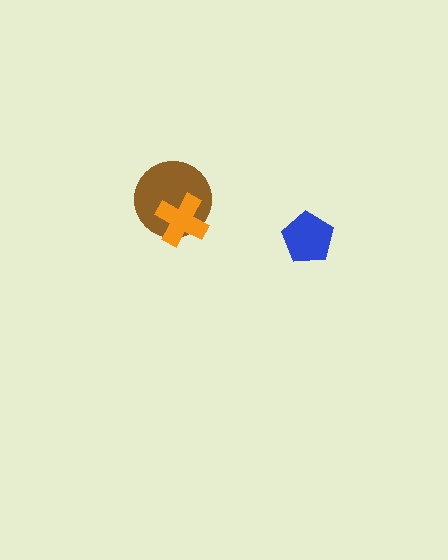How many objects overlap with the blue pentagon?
0 objects overlap with the blue pentagon.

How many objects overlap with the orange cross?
1 object overlaps with the orange cross.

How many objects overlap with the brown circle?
1 object overlaps with the brown circle.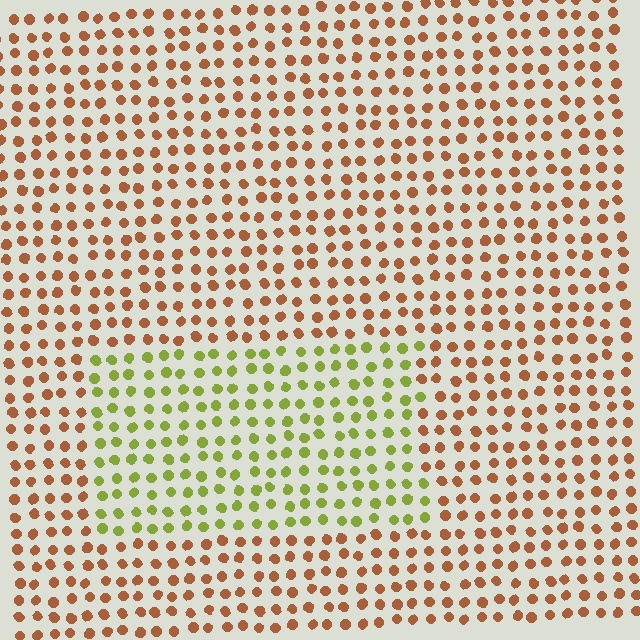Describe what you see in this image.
The image is filled with small brown elements in a uniform arrangement. A rectangle-shaped region is visible where the elements are tinted to a slightly different hue, forming a subtle color boundary.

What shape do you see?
I see a rectangle.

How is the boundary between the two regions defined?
The boundary is defined purely by a slight shift in hue (about 60 degrees). Spacing, size, and orientation are identical on both sides.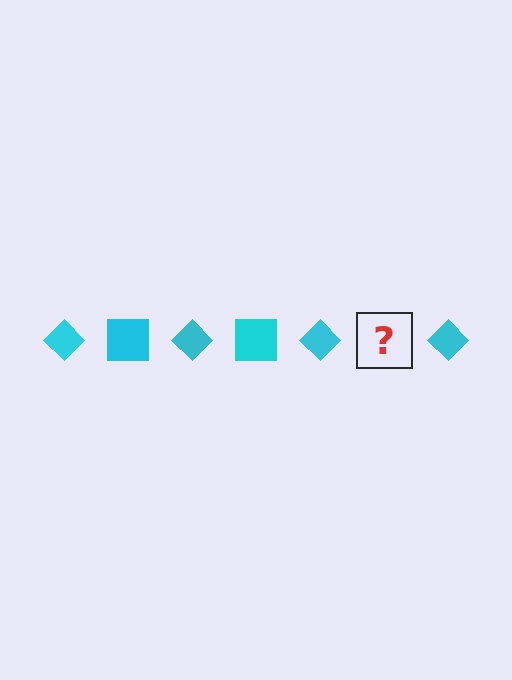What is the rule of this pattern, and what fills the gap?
The rule is that the pattern cycles through diamond, square shapes in cyan. The gap should be filled with a cyan square.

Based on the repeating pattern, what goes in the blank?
The blank should be a cyan square.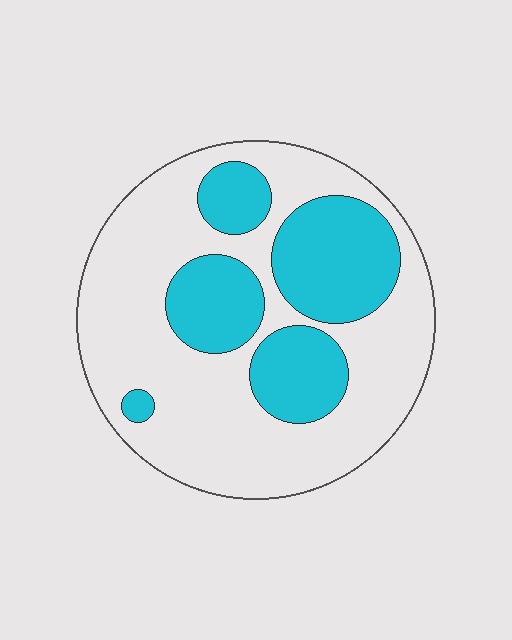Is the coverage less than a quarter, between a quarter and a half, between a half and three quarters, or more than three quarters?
Between a quarter and a half.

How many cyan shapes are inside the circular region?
5.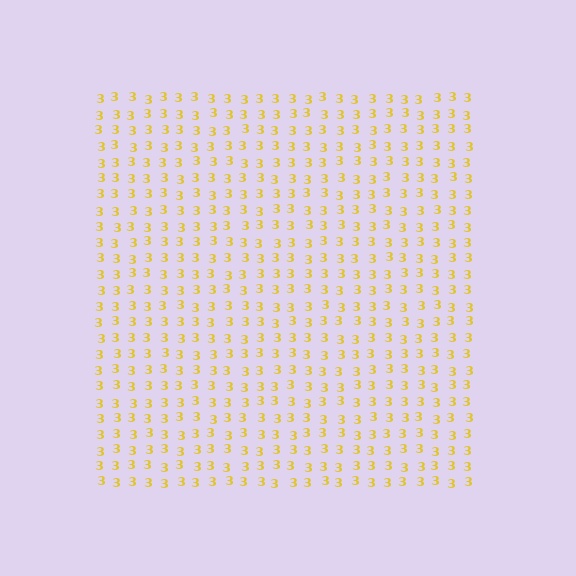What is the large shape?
The large shape is a square.